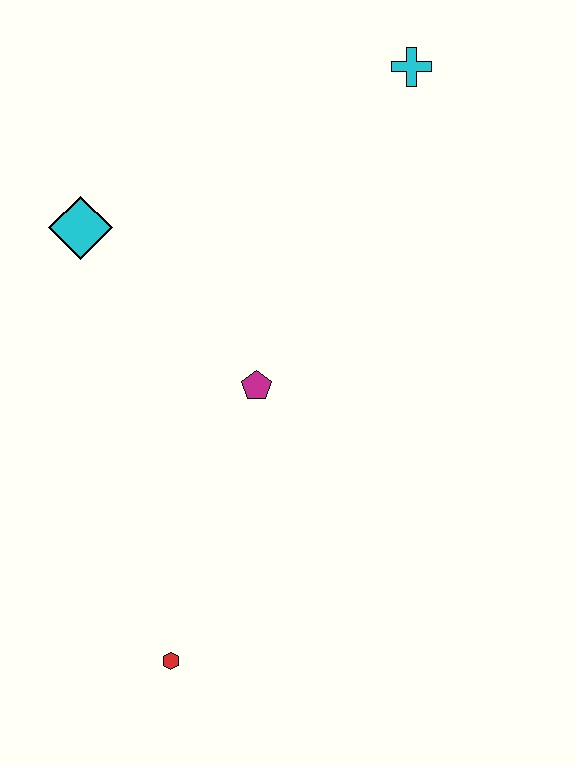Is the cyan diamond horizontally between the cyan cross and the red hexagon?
No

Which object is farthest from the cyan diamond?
The red hexagon is farthest from the cyan diamond.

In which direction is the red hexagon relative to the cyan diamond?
The red hexagon is below the cyan diamond.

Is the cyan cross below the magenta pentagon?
No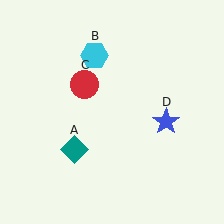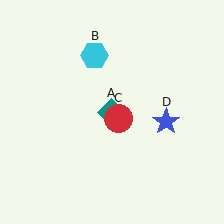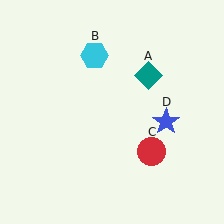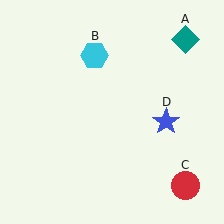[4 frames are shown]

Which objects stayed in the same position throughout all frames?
Cyan hexagon (object B) and blue star (object D) remained stationary.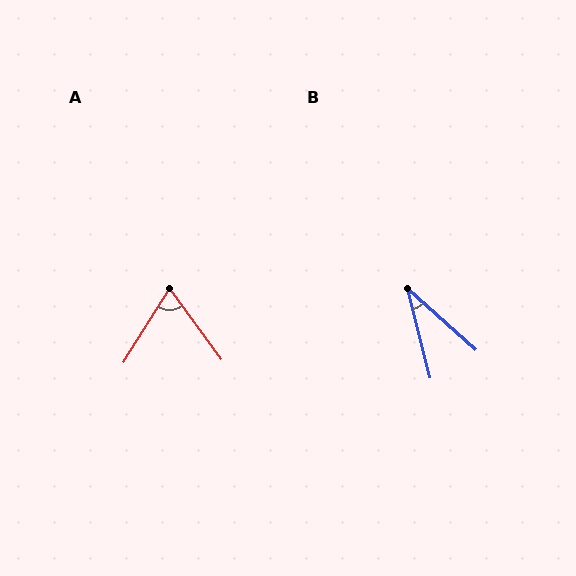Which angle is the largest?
A, at approximately 68 degrees.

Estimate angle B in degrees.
Approximately 34 degrees.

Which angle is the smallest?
B, at approximately 34 degrees.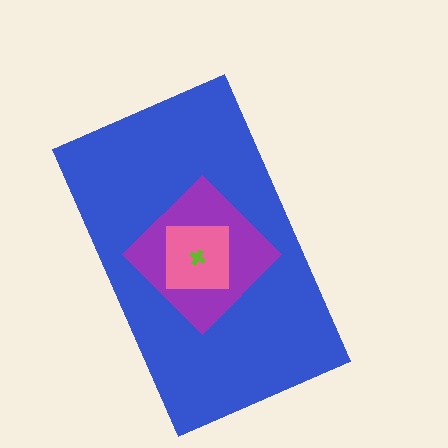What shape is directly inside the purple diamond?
The pink square.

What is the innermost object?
The lime cross.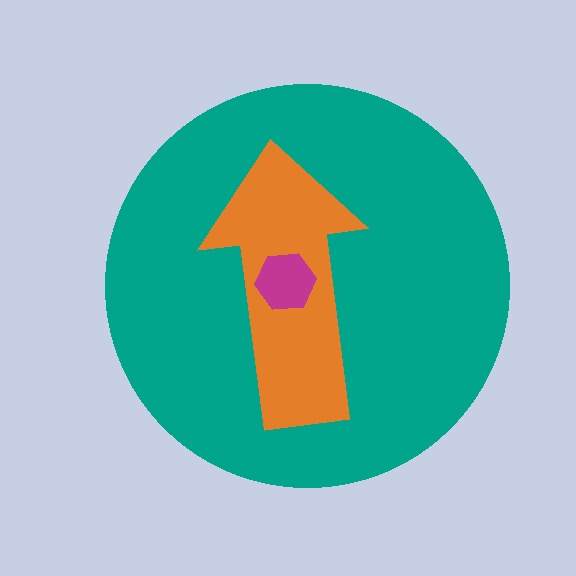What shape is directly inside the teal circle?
The orange arrow.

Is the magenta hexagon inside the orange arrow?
Yes.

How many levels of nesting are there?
3.